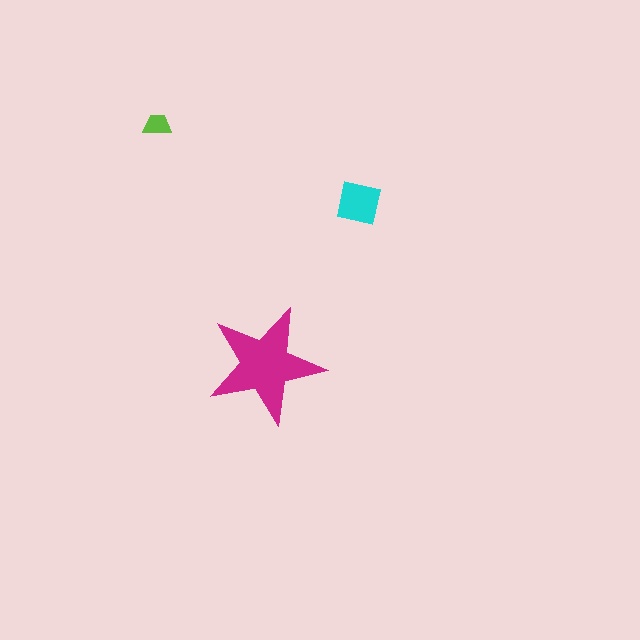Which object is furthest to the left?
The lime trapezoid is leftmost.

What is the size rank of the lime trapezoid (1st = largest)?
3rd.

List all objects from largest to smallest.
The magenta star, the cyan square, the lime trapezoid.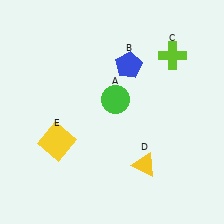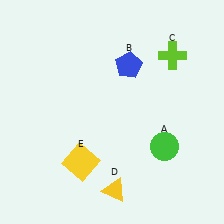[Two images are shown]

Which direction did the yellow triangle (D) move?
The yellow triangle (D) moved left.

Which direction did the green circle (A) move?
The green circle (A) moved right.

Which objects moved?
The objects that moved are: the green circle (A), the yellow triangle (D), the yellow square (E).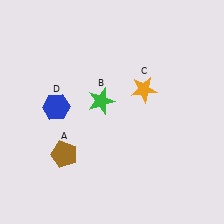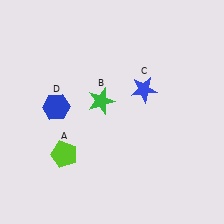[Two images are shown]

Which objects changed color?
A changed from brown to lime. C changed from orange to blue.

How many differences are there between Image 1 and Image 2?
There are 2 differences between the two images.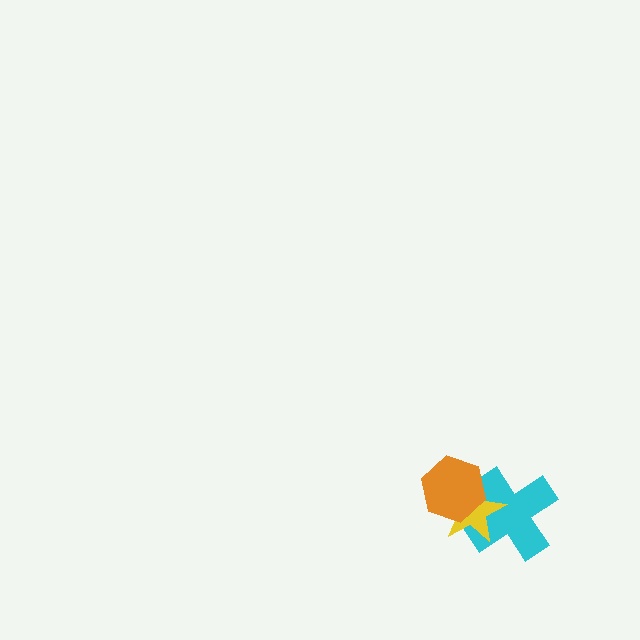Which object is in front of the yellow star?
The orange hexagon is in front of the yellow star.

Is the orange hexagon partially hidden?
No, no other shape covers it.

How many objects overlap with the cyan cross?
2 objects overlap with the cyan cross.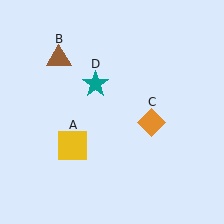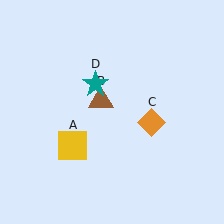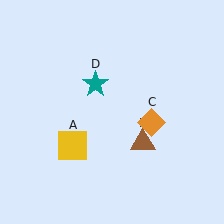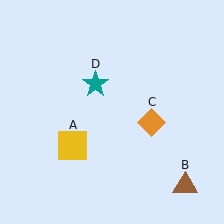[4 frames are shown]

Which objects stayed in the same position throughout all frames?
Yellow square (object A) and orange diamond (object C) and teal star (object D) remained stationary.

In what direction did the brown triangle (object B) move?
The brown triangle (object B) moved down and to the right.